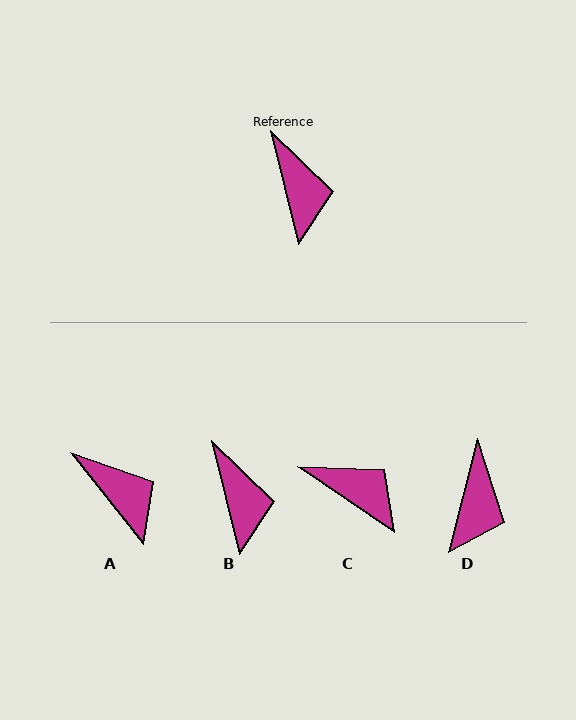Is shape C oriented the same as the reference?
No, it is off by about 42 degrees.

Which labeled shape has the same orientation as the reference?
B.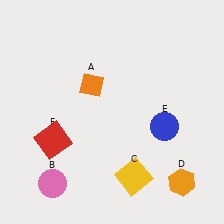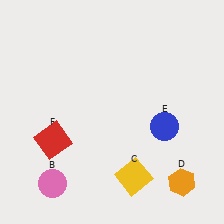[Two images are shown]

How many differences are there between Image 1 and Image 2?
There is 1 difference between the two images.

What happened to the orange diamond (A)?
The orange diamond (A) was removed in Image 2. It was in the top-left area of Image 1.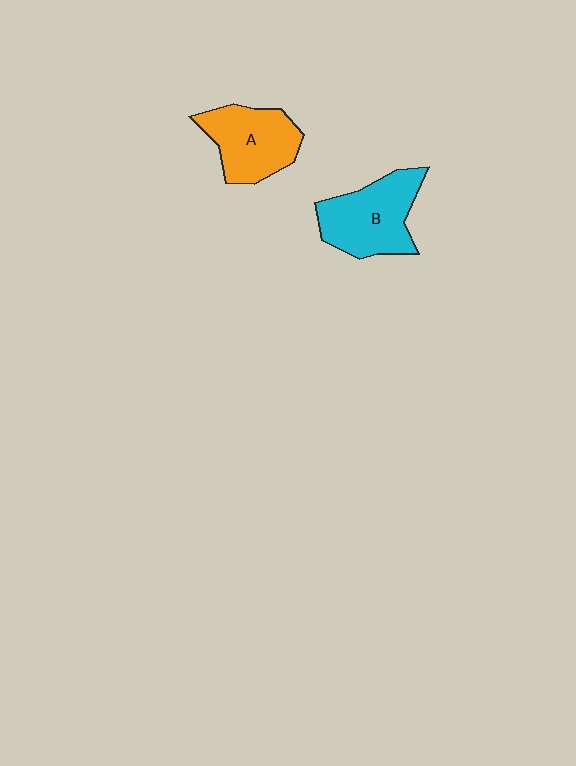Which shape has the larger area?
Shape B (cyan).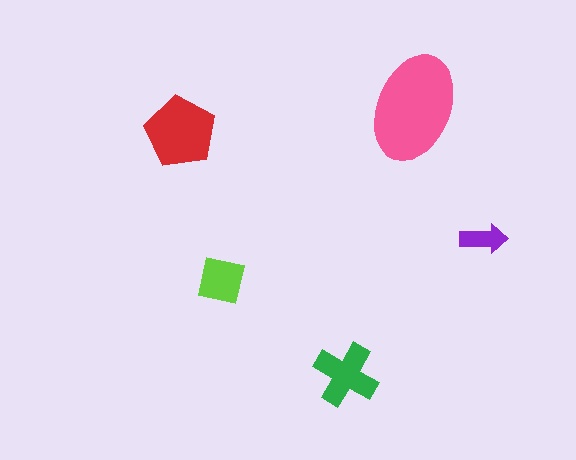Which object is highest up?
The pink ellipse is topmost.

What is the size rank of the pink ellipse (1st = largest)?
1st.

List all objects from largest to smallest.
The pink ellipse, the red pentagon, the green cross, the lime square, the purple arrow.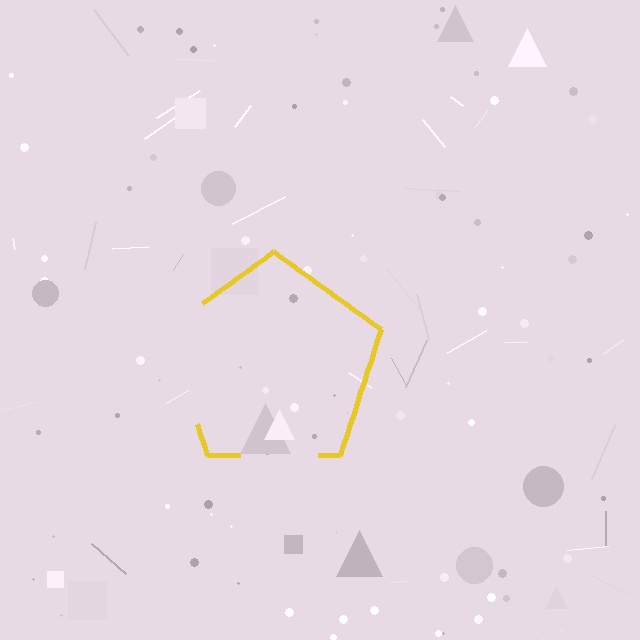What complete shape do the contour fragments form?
The contour fragments form a pentagon.